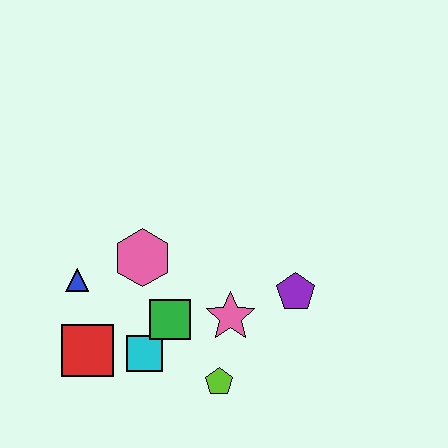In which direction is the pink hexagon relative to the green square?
The pink hexagon is above the green square.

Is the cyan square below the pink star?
Yes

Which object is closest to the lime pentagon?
The pink star is closest to the lime pentagon.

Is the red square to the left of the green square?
Yes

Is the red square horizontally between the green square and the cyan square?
No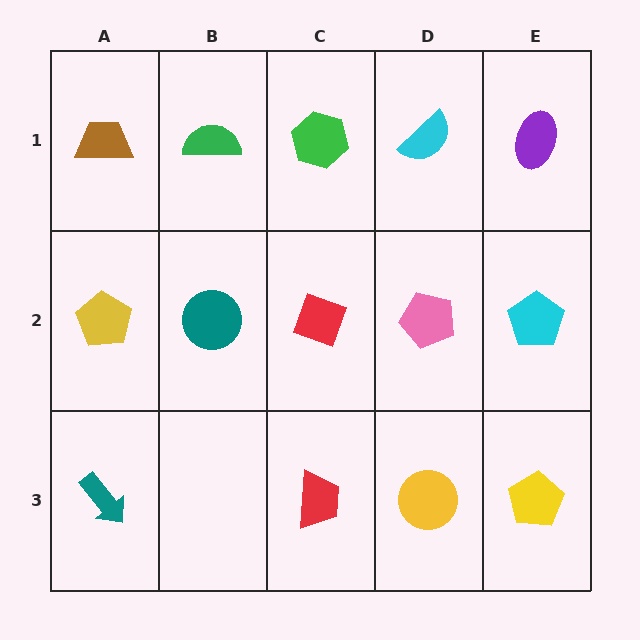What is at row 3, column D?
A yellow circle.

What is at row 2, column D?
A pink pentagon.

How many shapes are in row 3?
4 shapes.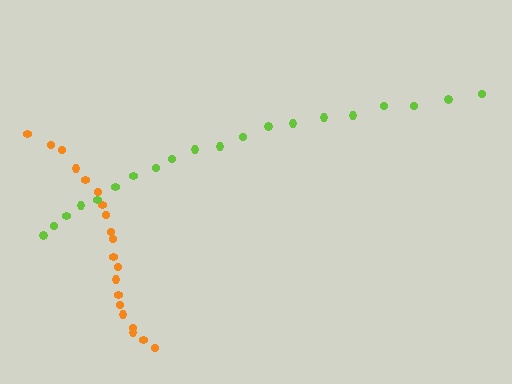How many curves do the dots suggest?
There are 2 distinct paths.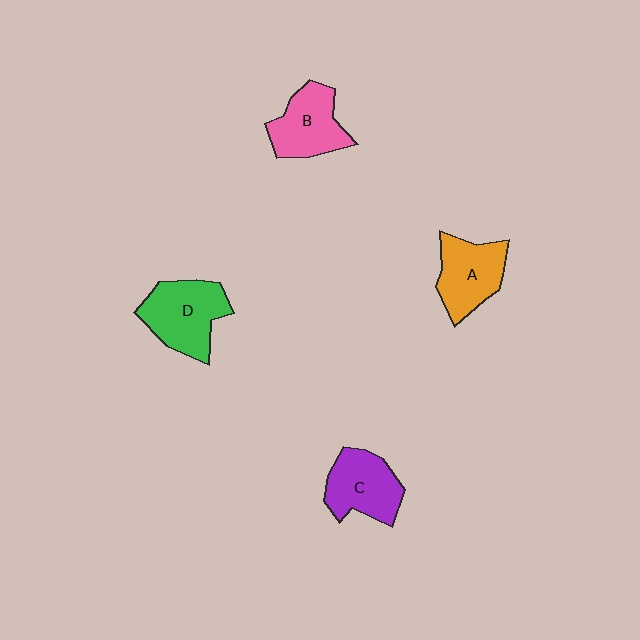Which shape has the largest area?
Shape D (green).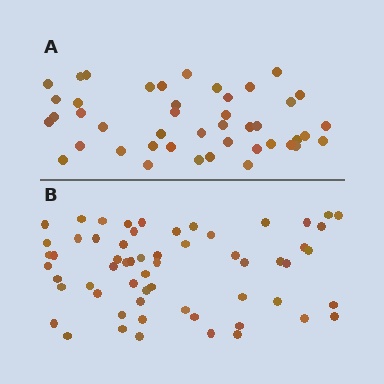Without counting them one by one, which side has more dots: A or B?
Region B (the bottom region) has more dots.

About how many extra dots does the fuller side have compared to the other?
Region B has approximately 15 more dots than region A.